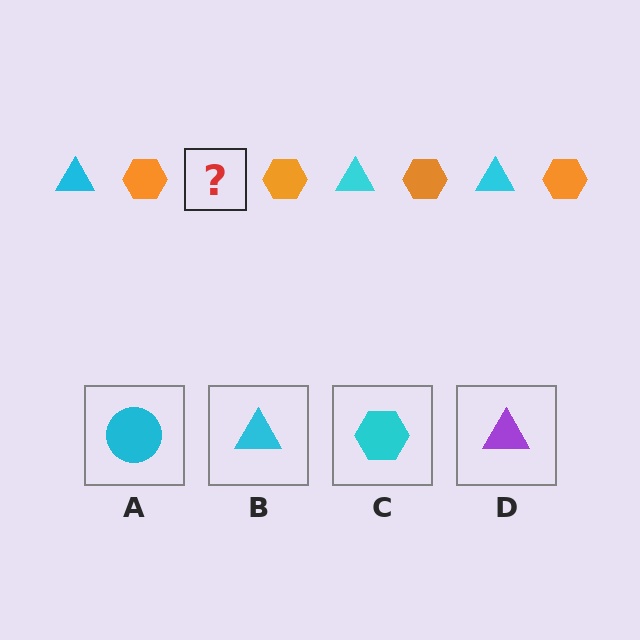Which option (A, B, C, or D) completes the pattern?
B.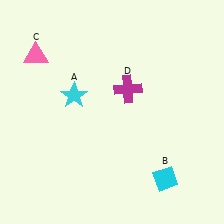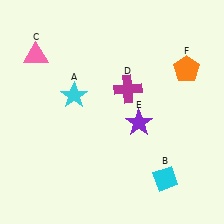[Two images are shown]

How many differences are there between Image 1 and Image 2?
There are 2 differences between the two images.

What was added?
A purple star (E), an orange pentagon (F) were added in Image 2.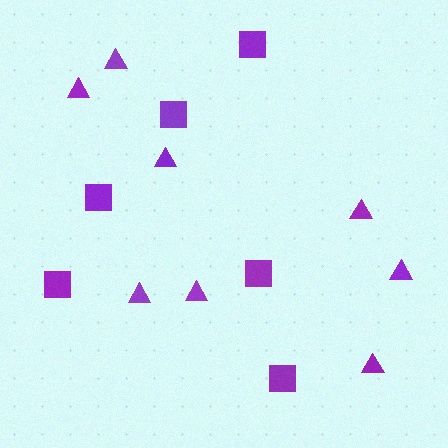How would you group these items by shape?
There are 2 groups: one group of squares (6) and one group of triangles (8).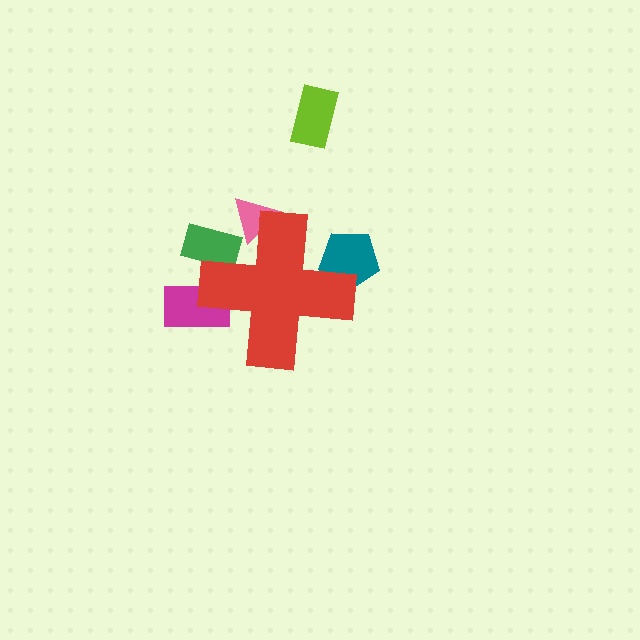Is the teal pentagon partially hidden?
Yes, the teal pentagon is partially hidden behind the red cross.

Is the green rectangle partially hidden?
Yes, the green rectangle is partially hidden behind the red cross.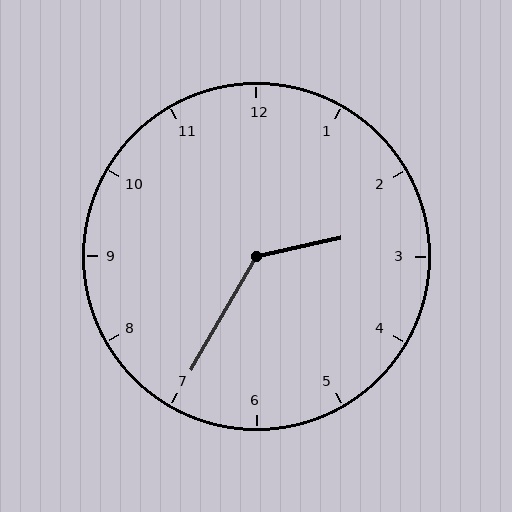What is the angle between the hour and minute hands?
Approximately 132 degrees.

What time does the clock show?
2:35.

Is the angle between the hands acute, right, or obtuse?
It is obtuse.